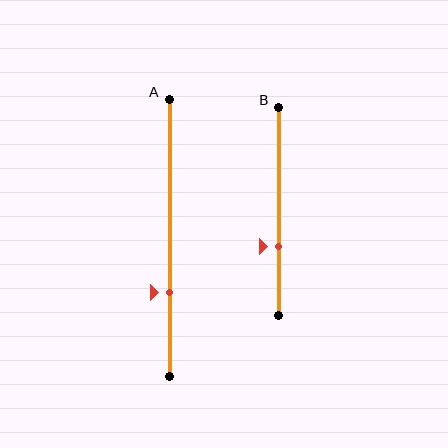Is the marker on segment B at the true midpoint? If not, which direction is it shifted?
No, the marker on segment B is shifted downward by about 17% of the segment length.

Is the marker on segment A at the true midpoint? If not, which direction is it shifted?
No, the marker on segment A is shifted downward by about 20% of the segment length.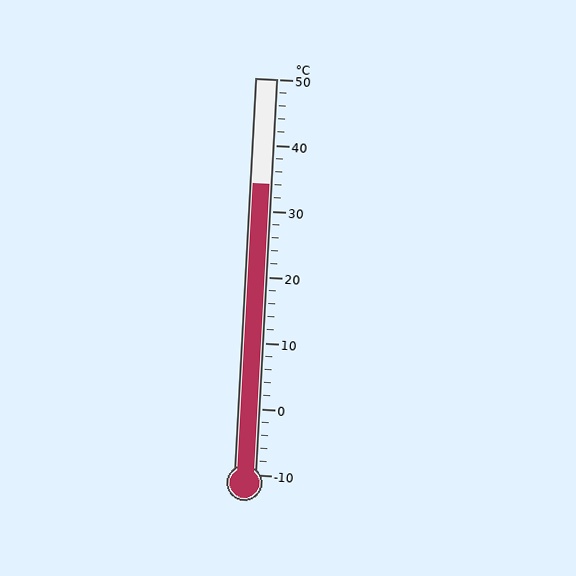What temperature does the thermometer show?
The thermometer shows approximately 34°C.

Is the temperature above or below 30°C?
The temperature is above 30°C.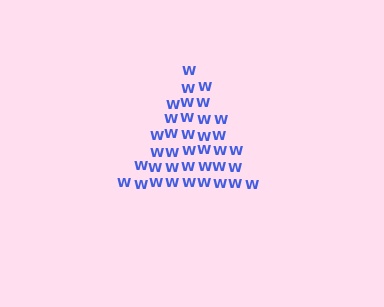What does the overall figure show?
The overall figure shows a triangle.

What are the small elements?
The small elements are letter W's.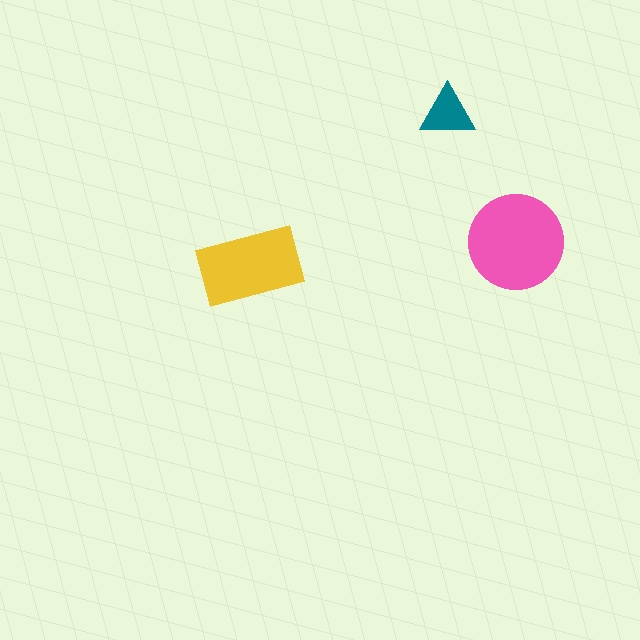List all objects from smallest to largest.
The teal triangle, the yellow rectangle, the pink circle.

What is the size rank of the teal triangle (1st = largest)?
3rd.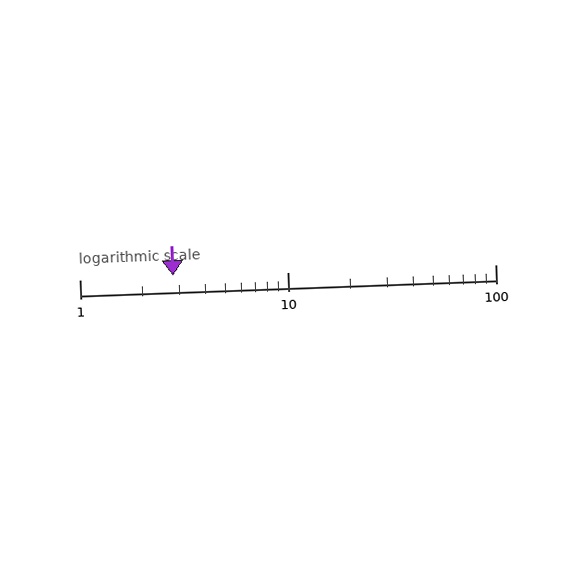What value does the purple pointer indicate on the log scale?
The pointer indicates approximately 2.8.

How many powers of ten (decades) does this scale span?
The scale spans 2 decades, from 1 to 100.